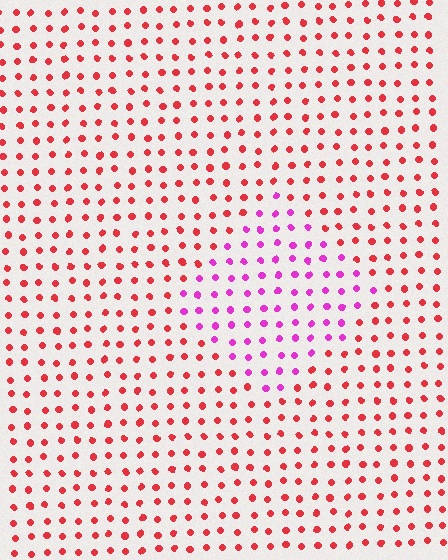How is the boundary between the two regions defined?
The boundary is defined purely by a slight shift in hue (about 49 degrees). Spacing, size, and orientation are identical on both sides.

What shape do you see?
I see a diamond.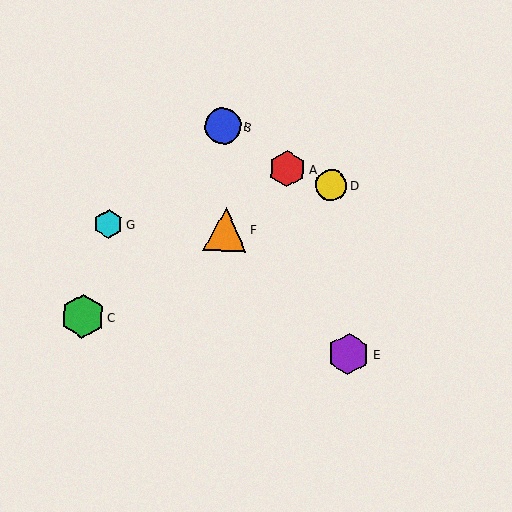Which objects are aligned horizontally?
Objects F, G are aligned horizontally.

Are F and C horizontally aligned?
No, F is at y≈229 and C is at y≈317.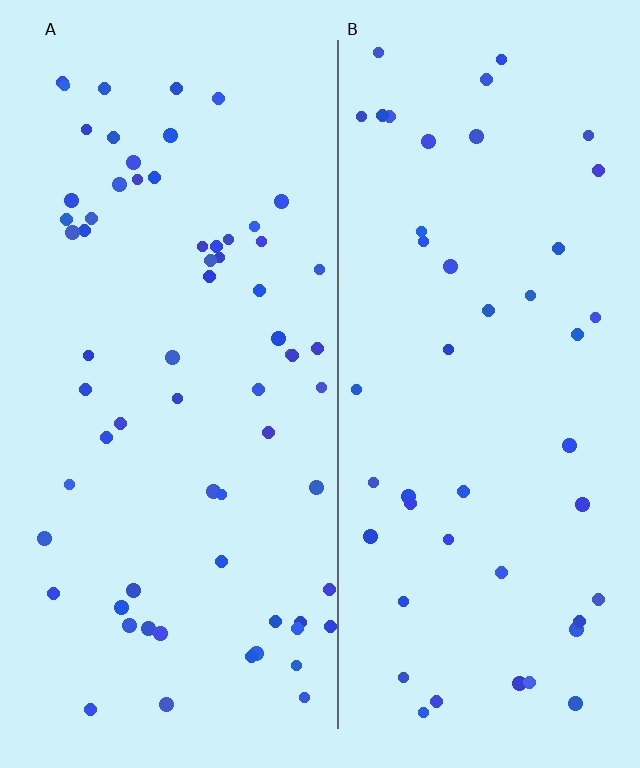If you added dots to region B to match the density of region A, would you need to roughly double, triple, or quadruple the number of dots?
Approximately double.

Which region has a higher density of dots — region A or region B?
A (the left).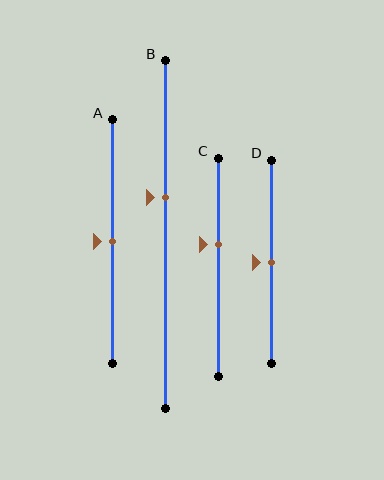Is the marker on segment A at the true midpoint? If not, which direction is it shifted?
Yes, the marker on segment A is at the true midpoint.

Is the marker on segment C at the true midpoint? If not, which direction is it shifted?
No, the marker on segment C is shifted upward by about 11% of the segment length.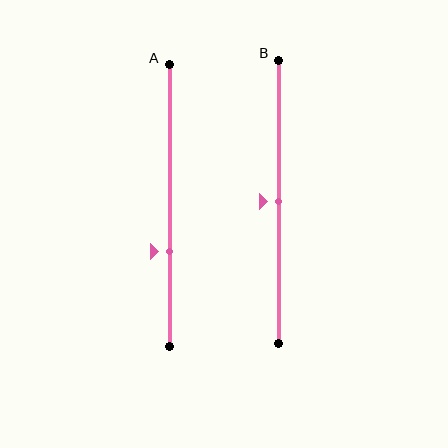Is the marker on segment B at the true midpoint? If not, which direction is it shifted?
Yes, the marker on segment B is at the true midpoint.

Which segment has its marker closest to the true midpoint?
Segment B has its marker closest to the true midpoint.